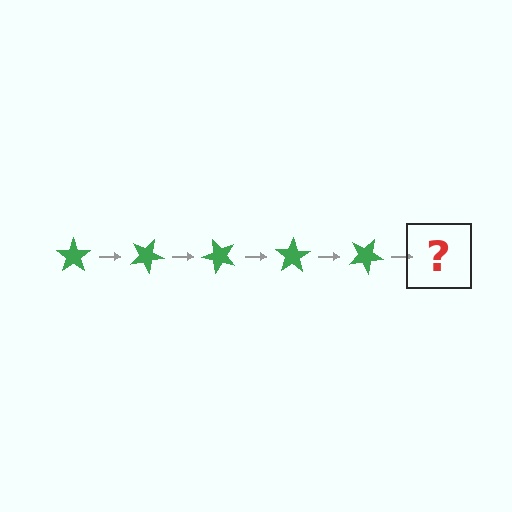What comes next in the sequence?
The next element should be a green star rotated 125 degrees.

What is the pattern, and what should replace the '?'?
The pattern is that the star rotates 25 degrees each step. The '?' should be a green star rotated 125 degrees.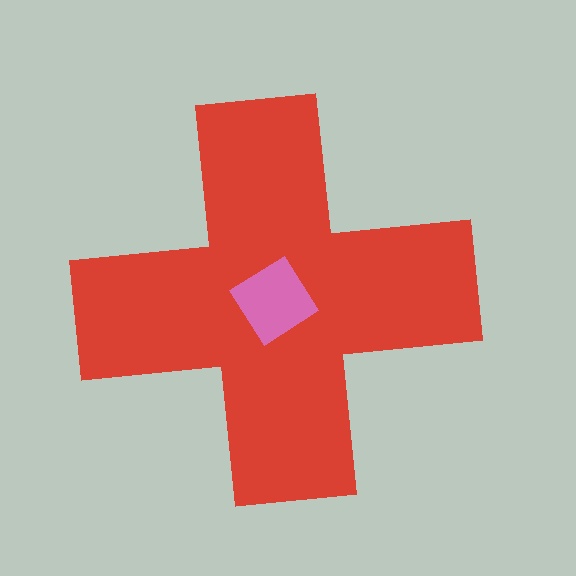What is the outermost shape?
The red cross.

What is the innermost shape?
The pink diamond.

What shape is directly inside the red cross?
The pink diamond.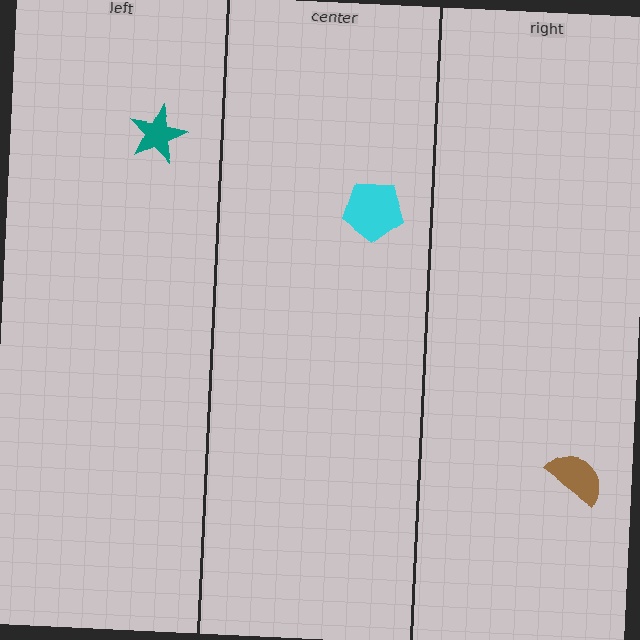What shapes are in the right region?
The brown semicircle.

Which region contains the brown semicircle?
The right region.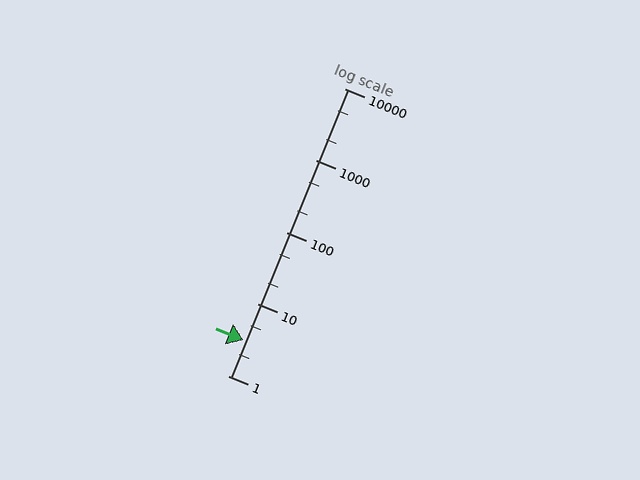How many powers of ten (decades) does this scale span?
The scale spans 4 decades, from 1 to 10000.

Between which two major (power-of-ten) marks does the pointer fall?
The pointer is between 1 and 10.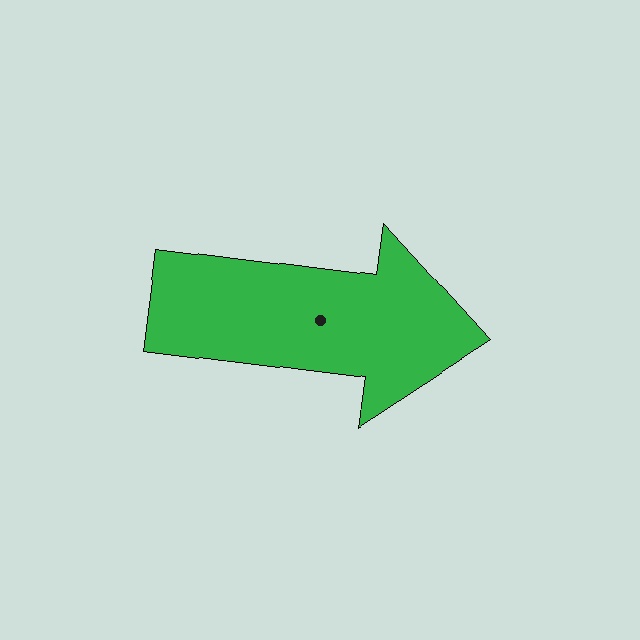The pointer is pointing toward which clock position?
Roughly 3 o'clock.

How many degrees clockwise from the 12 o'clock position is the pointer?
Approximately 97 degrees.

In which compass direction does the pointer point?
East.